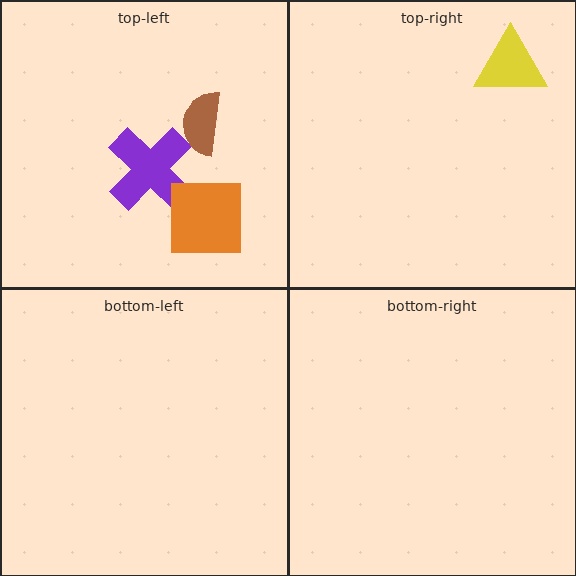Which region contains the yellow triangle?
The top-right region.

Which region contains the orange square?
The top-left region.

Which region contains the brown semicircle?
The top-left region.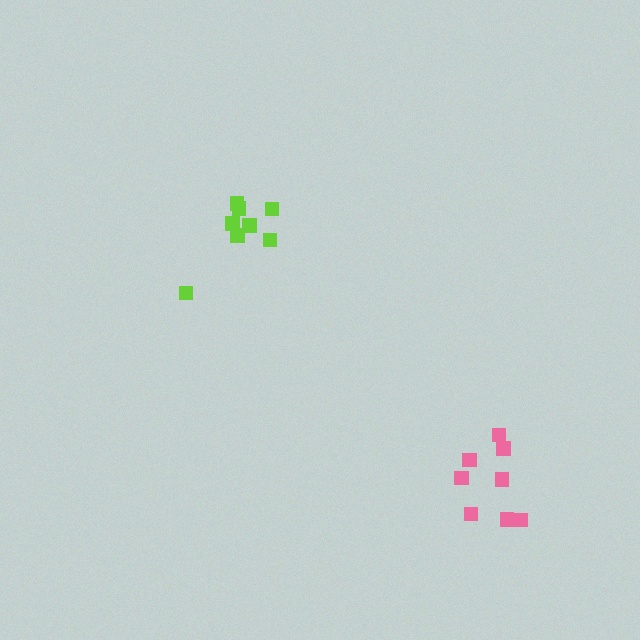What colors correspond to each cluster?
The clusters are colored: lime, pink.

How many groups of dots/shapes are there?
There are 2 groups.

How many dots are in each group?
Group 1: 8 dots, Group 2: 8 dots (16 total).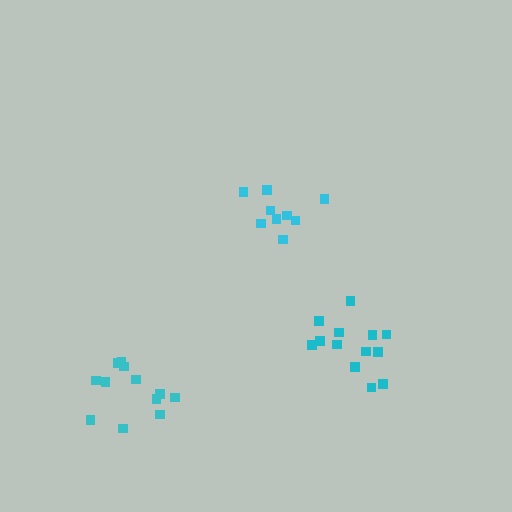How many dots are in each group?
Group 1: 13 dots, Group 2: 13 dots, Group 3: 9 dots (35 total).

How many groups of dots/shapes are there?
There are 3 groups.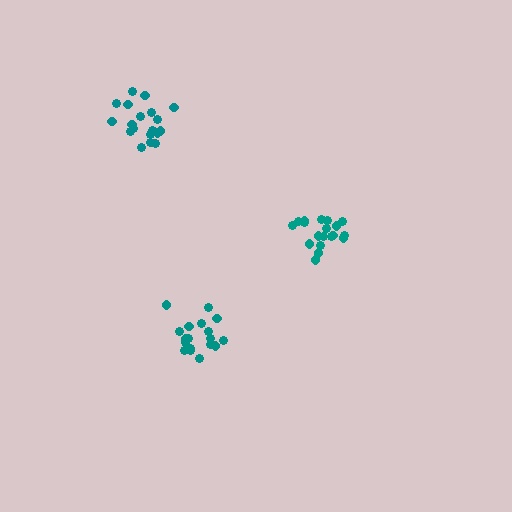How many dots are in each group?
Group 1: 19 dots, Group 2: 18 dots, Group 3: 19 dots (56 total).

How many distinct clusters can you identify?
There are 3 distinct clusters.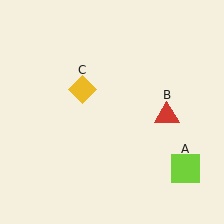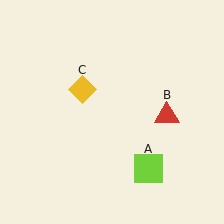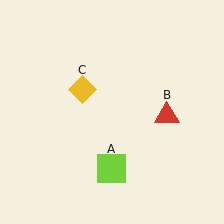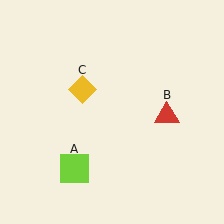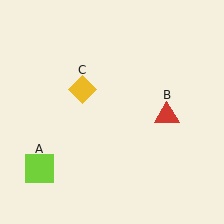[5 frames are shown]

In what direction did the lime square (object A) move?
The lime square (object A) moved left.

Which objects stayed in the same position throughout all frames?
Red triangle (object B) and yellow diamond (object C) remained stationary.